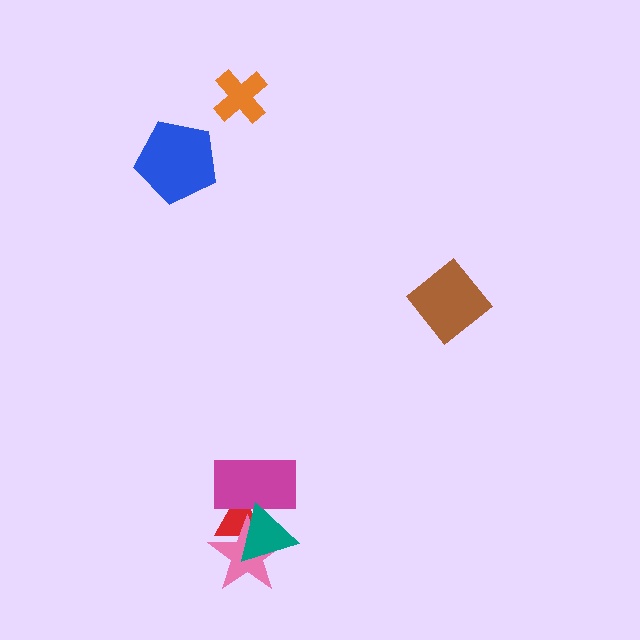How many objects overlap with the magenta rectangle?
3 objects overlap with the magenta rectangle.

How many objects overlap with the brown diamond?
0 objects overlap with the brown diamond.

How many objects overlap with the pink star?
3 objects overlap with the pink star.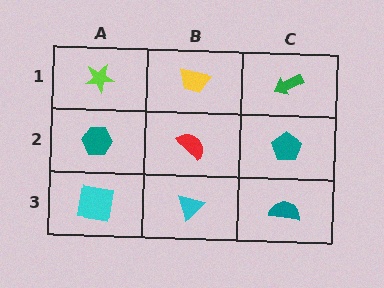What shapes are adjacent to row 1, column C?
A teal pentagon (row 2, column C), a yellow trapezoid (row 1, column B).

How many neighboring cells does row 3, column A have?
2.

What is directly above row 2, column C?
A green arrow.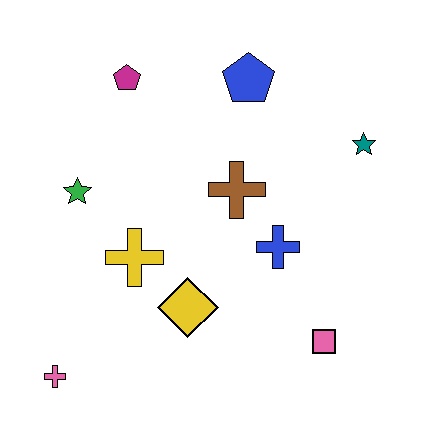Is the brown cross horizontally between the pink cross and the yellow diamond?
No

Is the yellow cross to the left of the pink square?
Yes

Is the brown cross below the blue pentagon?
Yes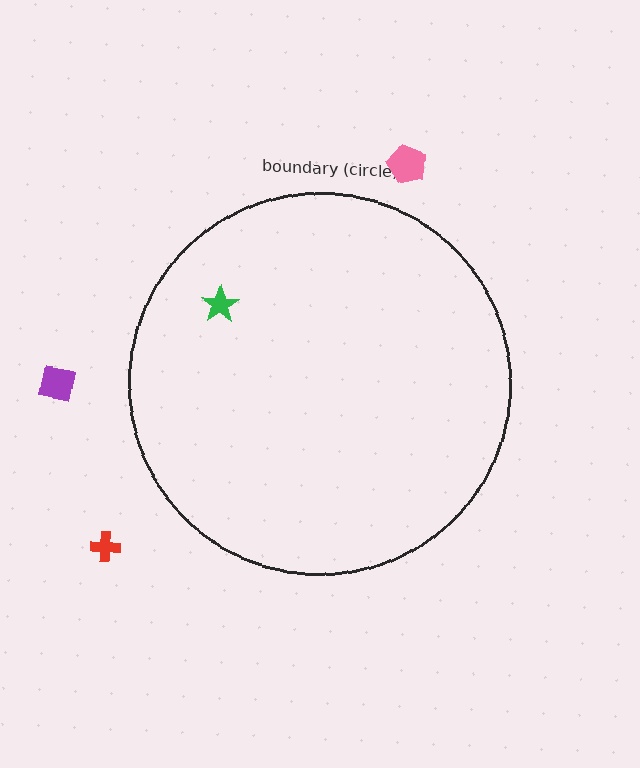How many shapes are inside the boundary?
1 inside, 3 outside.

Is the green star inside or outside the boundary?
Inside.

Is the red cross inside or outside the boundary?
Outside.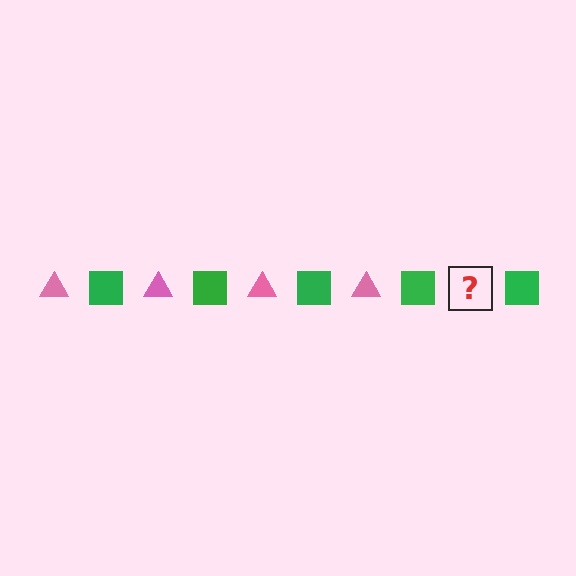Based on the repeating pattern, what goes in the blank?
The blank should be a pink triangle.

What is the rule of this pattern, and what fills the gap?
The rule is that the pattern alternates between pink triangle and green square. The gap should be filled with a pink triangle.